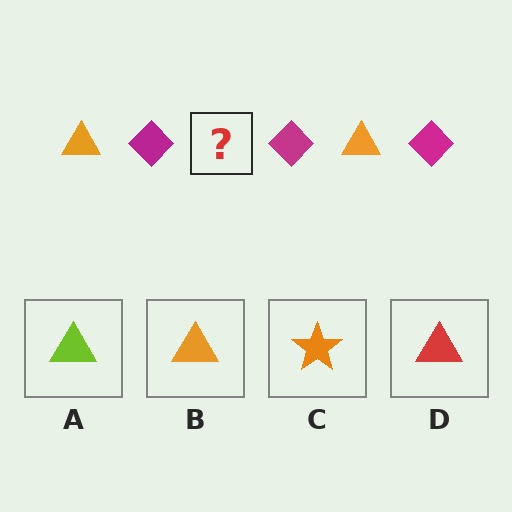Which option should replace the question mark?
Option B.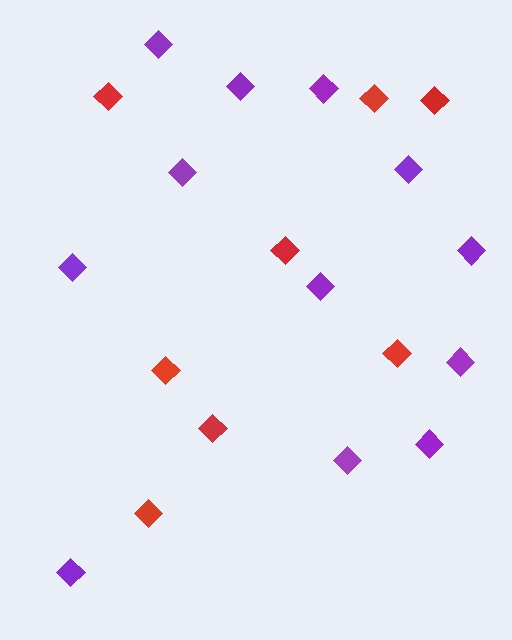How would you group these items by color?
There are 2 groups: one group of red diamonds (8) and one group of purple diamonds (12).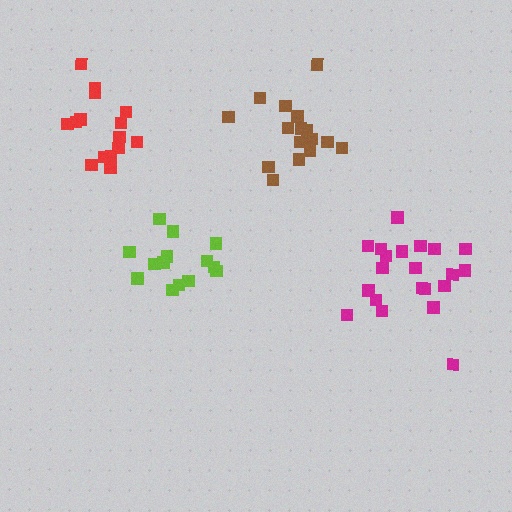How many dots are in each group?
Group 1: 17 dots, Group 2: 15 dots, Group 3: 21 dots, Group 4: 15 dots (68 total).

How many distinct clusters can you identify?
There are 4 distinct clusters.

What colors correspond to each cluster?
The clusters are colored: brown, lime, magenta, red.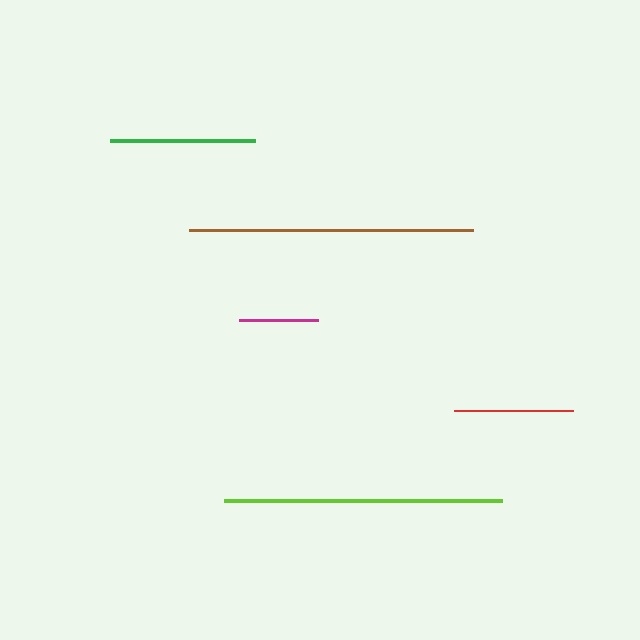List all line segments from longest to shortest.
From longest to shortest: brown, lime, green, red, magenta.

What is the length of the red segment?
The red segment is approximately 118 pixels long.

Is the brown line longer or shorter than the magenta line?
The brown line is longer than the magenta line.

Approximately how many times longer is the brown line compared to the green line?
The brown line is approximately 2.0 times the length of the green line.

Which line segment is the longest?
The brown line is the longest at approximately 285 pixels.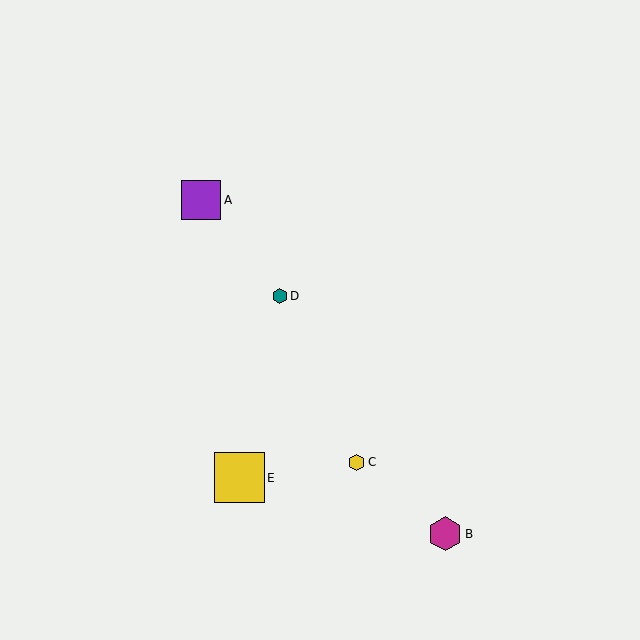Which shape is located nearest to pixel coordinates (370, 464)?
The yellow hexagon (labeled C) at (357, 462) is nearest to that location.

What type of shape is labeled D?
Shape D is a teal hexagon.